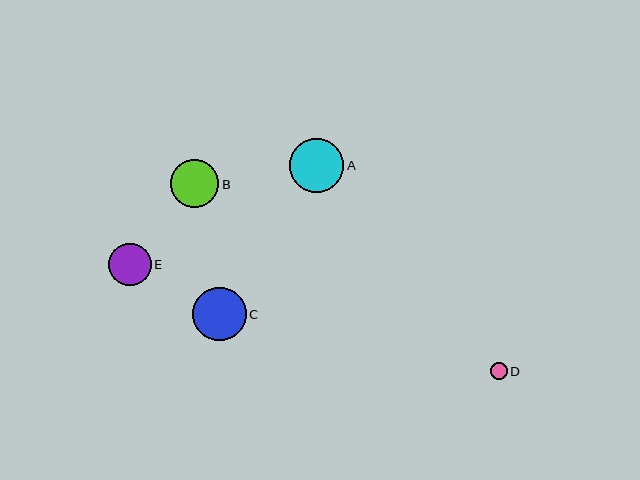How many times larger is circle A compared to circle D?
Circle A is approximately 3.1 times the size of circle D.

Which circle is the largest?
Circle A is the largest with a size of approximately 54 pixels.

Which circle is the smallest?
Circle D is the smallest with a size of approximately 17 pixels.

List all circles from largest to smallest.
From largest to smallest: A, C, B, E, D.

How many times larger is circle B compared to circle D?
Circle B is approximately 2.8 times the size of circle D.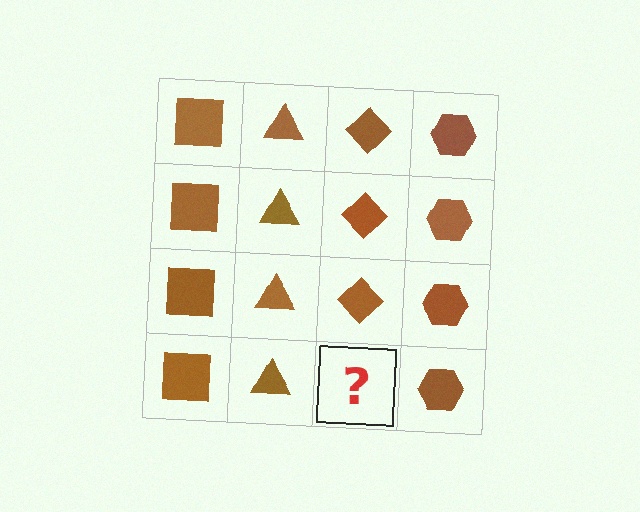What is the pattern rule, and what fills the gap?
The rule is that each column has a consistent shape. The gap should be filled with a brown diamond.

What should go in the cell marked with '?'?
The missing cell should contain a brown diamond.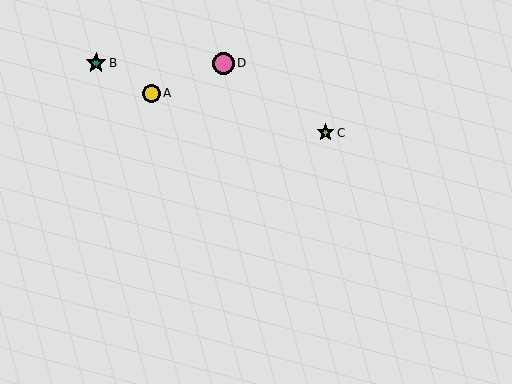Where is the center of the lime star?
The center of the lime star is at (325, 133).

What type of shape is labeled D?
Shape D is a pink circle.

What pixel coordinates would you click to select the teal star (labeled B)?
Click at (96, 63) to select the teal star B.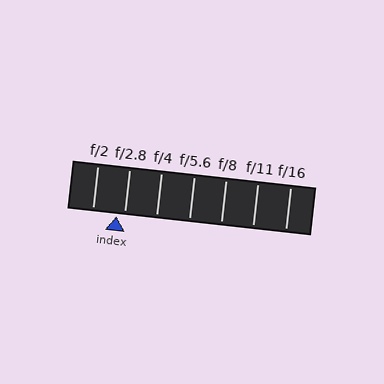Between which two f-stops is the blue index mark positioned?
The index mark is between f/2 and f/2.8.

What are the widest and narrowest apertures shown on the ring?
The widest aperture shown is f/2 and the narrowest is f/16.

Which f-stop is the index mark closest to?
The index mark is closest to f/2.8.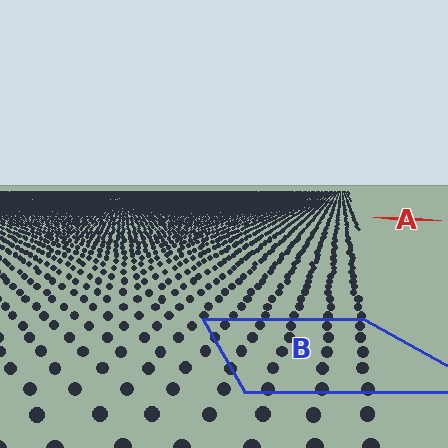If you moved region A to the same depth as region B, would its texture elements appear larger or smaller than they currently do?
They would appear larger. At a closer depth, the same texture elements are projected at a bigger on-screen size.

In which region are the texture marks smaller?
The texture marks are smaller in region A, because it is farther away.